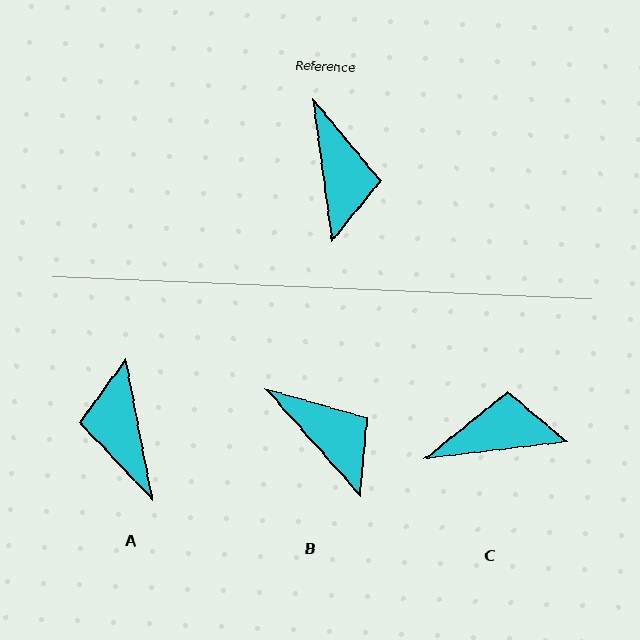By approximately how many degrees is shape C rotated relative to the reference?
Approximately 90 degrees counter-clockwise.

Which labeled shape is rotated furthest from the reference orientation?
A, about 177 degrees away.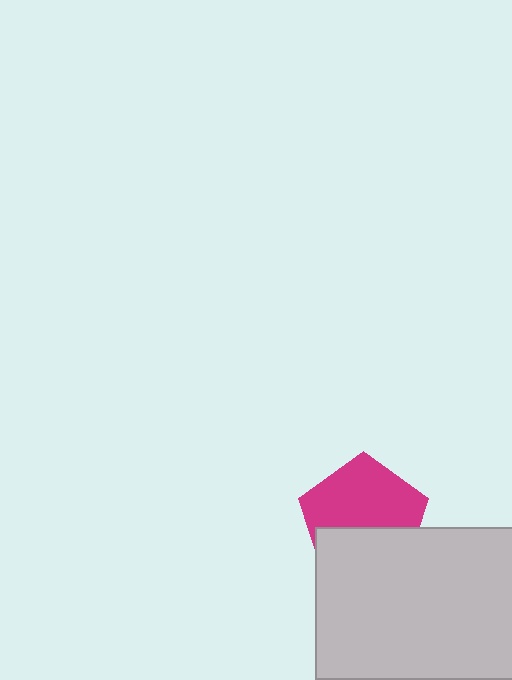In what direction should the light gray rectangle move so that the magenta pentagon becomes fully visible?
The light gray rectangle should move down. That is the shortest direction to clear the overlap and leave the magenta pentagon fully visible.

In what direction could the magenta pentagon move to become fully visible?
The magenta pentagon could move up. That would shift it out from behind the light gray rectangle entirely.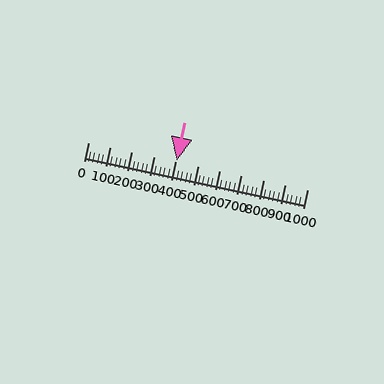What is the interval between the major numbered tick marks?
The major tick marks are spaced 100 units apart.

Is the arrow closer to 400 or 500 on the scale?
The arrow is closer to 400.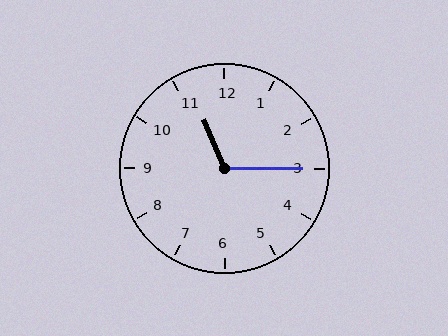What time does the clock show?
11:15.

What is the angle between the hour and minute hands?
Approximately 112 degrees.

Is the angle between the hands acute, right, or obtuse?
It is obtuse.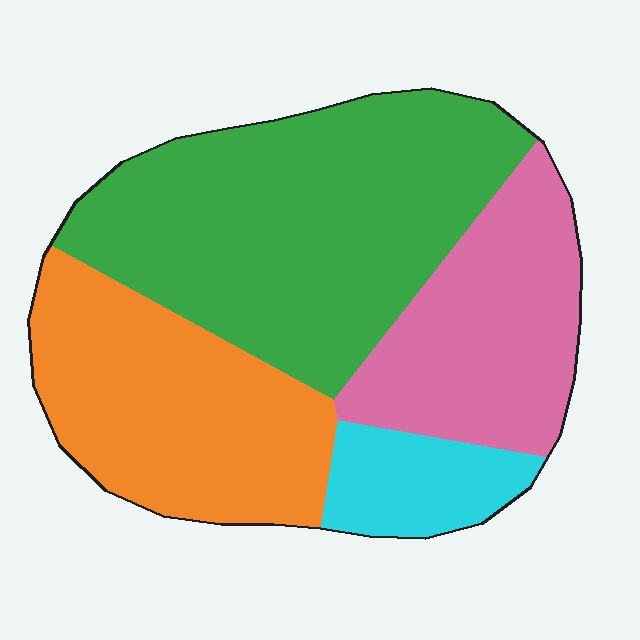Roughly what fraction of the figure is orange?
Orange covers about 25% of the figure.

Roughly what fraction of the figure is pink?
Pink covers roughly 20% of the figure.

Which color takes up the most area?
Green, at roughly 40%.